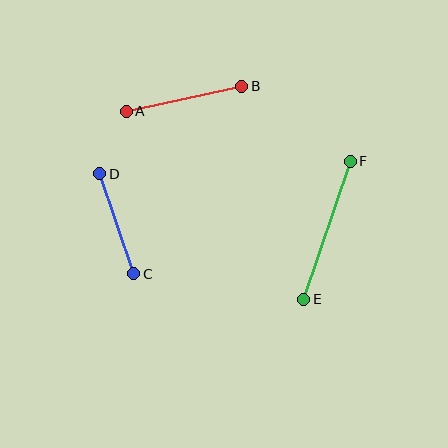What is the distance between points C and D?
The distance is approximately 106 pixels.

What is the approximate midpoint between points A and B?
The midpoint is at approximately (184, 99) pixels.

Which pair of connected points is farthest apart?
Points E and F are farthest apart.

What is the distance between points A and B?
The distance is approximately 118 pixels.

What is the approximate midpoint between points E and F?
The midpoint is at approximately (327, 230) pixels.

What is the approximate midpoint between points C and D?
The midpoint is at approximately (117, 224) pixels.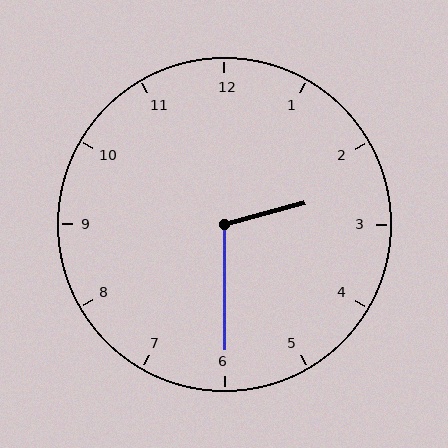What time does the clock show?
2:30.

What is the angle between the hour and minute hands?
Approximately 105 degrees.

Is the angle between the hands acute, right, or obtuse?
It is obtuse.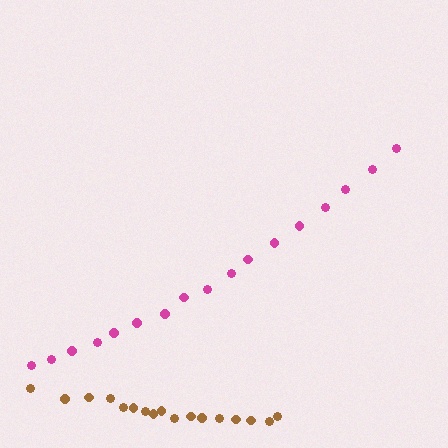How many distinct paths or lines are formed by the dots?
There are 2 distinct paths.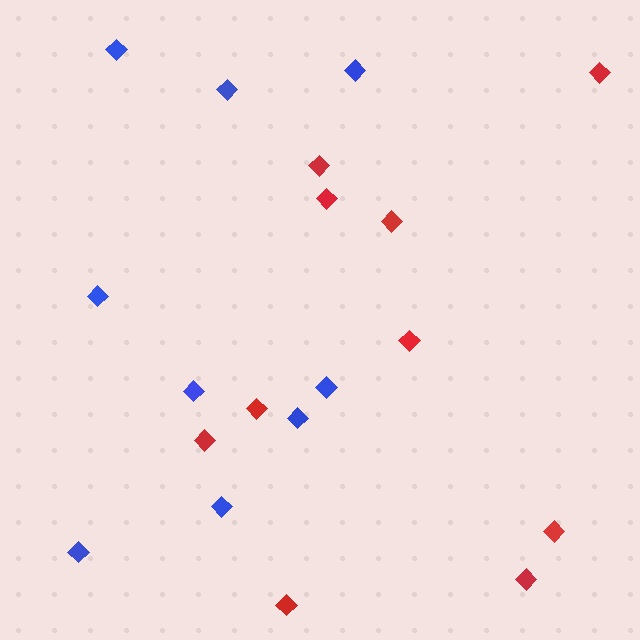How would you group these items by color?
There are 2 groups: one group of red diamonds (10) and one group of blue diamonds (9).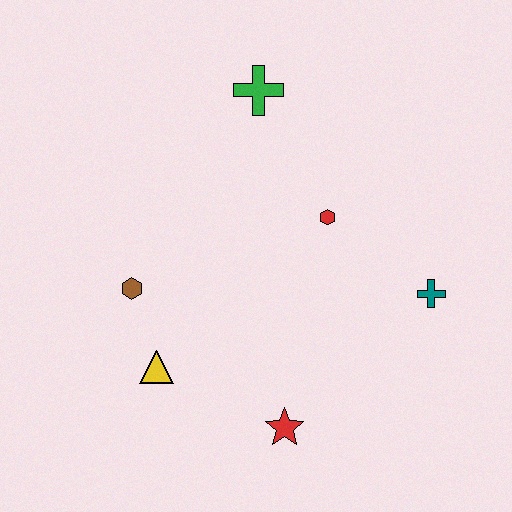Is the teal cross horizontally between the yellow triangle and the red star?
No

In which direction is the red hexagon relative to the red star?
The red hexagon is above the red star.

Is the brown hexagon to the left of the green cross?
Yes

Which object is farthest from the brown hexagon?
The teal cross is farthest from the brown hexagon.